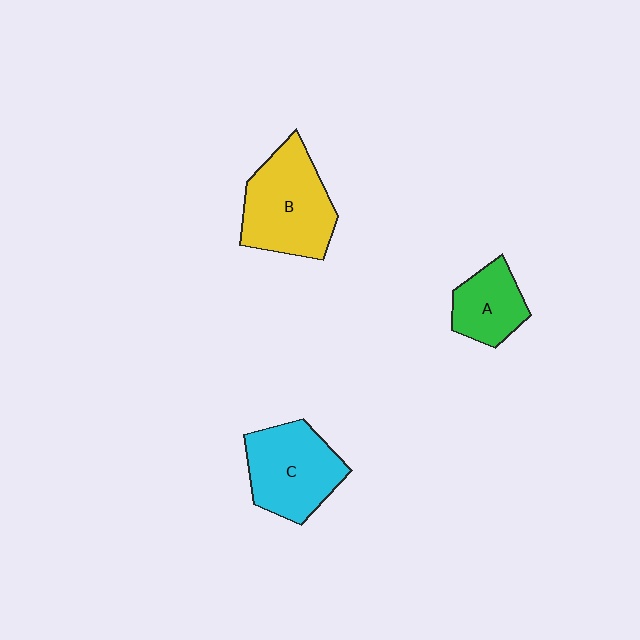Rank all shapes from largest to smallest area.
From largest to smallest: B (yellow), C (cyan), A (green).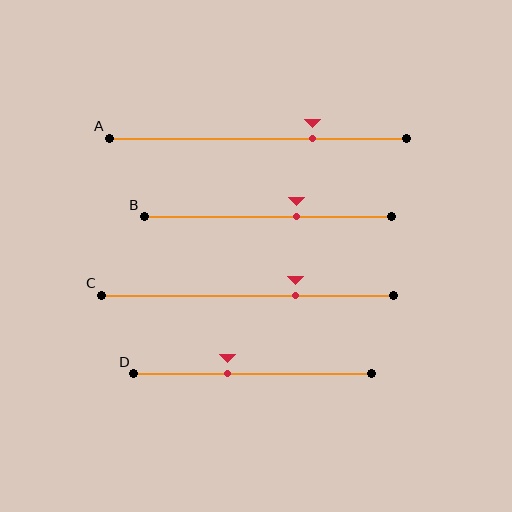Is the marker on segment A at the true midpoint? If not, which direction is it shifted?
No, the marker on segment A is shifted to the right by about 18% of the segment length.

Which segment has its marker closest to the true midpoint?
Segment D has its marker closest to the true midpoint.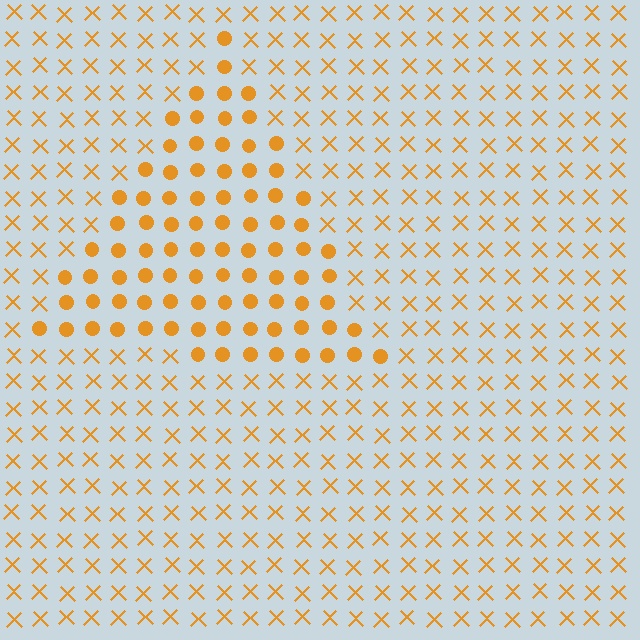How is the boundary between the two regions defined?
The boundary is defined by a change in element shape: circles inside vs. X marks outside. All elements share the same color and spacing.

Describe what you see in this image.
The image is filled with small orange elements arranged in a uniform grid. A triangle-shaped region contains circles, while the surrounding area contains X marks. The boundary is defined purely by the change in element shape.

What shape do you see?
I see a triangle.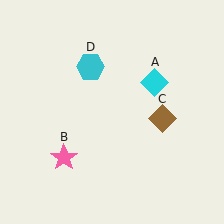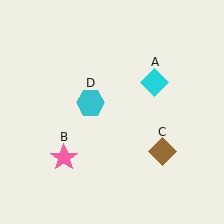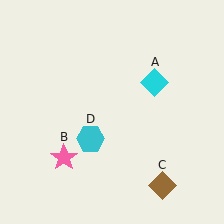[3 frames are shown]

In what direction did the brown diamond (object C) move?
The brown diamond (object C) moved down.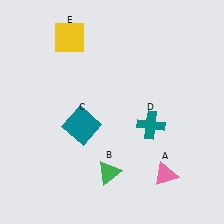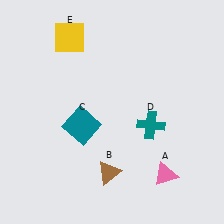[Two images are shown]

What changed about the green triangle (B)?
In Image 1, B is green. In Image 2, it changed to brown.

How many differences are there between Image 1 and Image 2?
There is 1 difference between the two images.